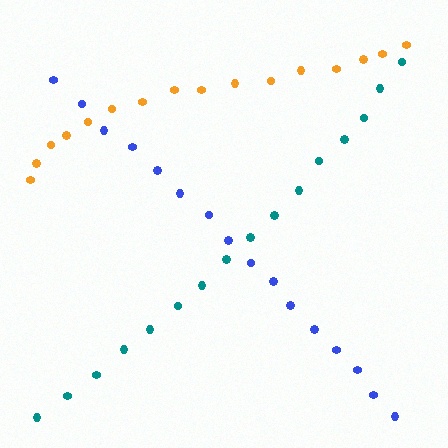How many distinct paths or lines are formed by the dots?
There are 3 distinct paths.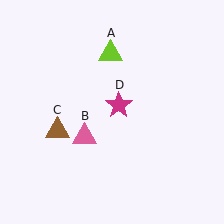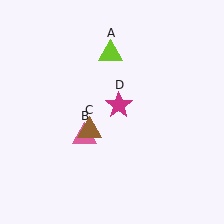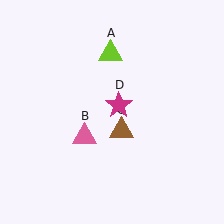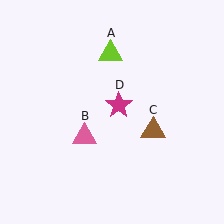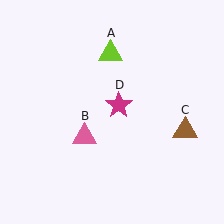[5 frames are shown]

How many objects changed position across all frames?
1 object changed position: brown triangle (object C).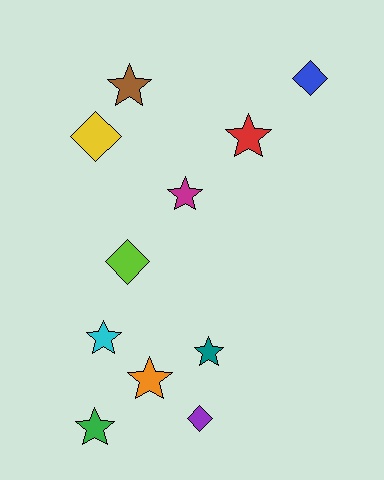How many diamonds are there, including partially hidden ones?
There are 4 diamonds.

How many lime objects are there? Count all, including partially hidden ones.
There is 1 lime object.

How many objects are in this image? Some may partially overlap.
There are 11 objects.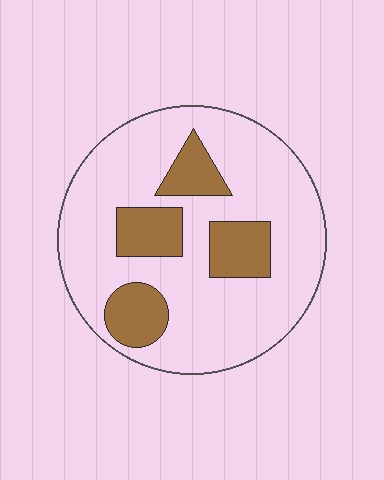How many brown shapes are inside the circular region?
4.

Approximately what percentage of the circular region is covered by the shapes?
Approximately 25%.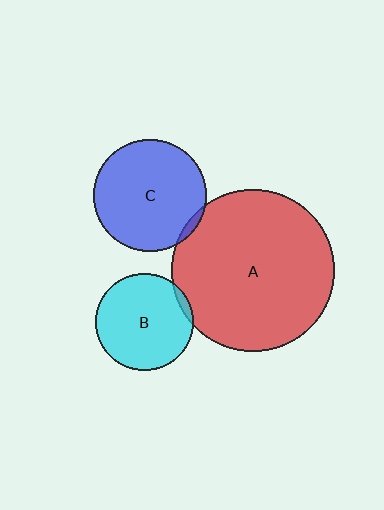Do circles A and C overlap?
Yes.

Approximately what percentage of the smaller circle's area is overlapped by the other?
Approximately 5%.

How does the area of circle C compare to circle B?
Approximately 1.3 times.